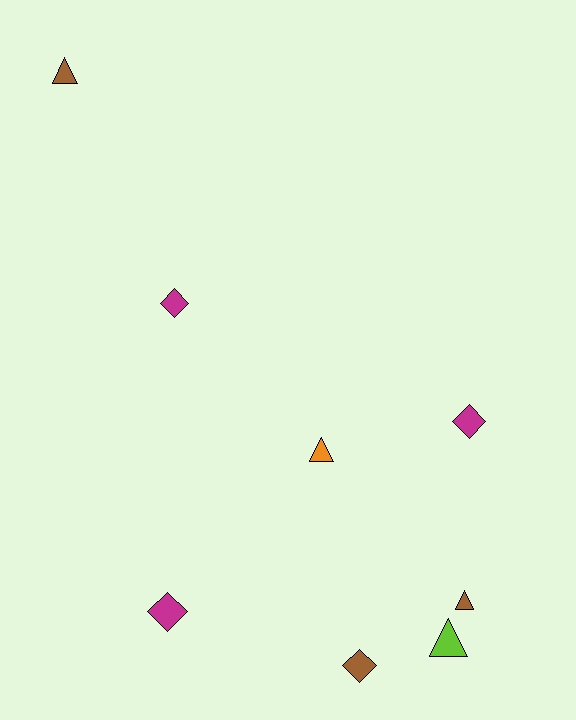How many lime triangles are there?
There is 1 lime triangle.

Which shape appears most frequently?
Diamond, with 4 objects.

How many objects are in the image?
There are 8 objects.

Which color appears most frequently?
Magenta, with 3 objects.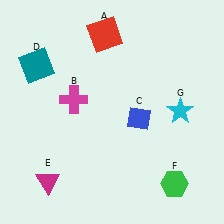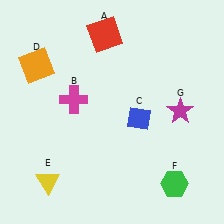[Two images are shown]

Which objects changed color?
D changed from teal to orange. E changed from magenta to yellow. G changed from cyan to magenta.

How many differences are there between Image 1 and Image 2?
There are 3 differences between the two images.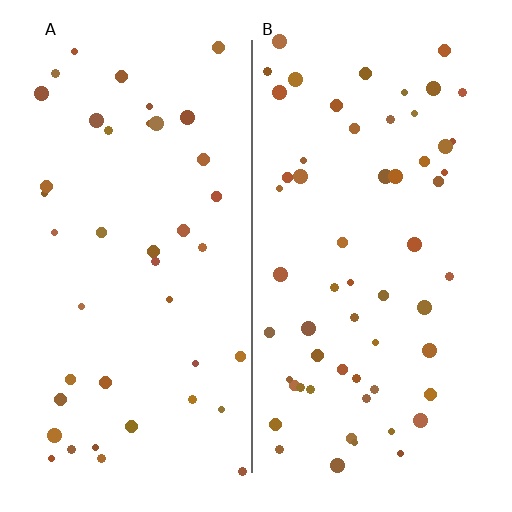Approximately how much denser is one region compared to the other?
Approximately 1.5× — region B over region A.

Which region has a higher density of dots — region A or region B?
B (the right).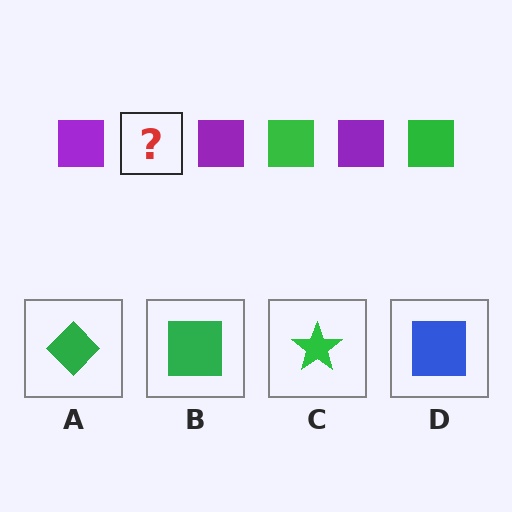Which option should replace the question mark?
Option B.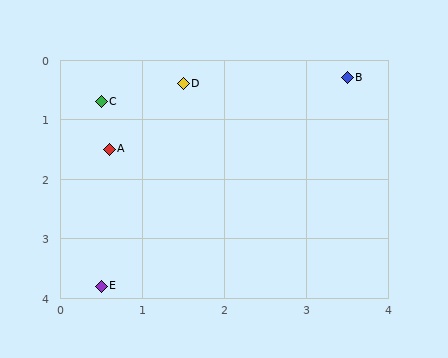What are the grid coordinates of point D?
Point D is at approximately (1.5, 0.4).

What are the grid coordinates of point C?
Point C is at approximately (0.5, 0.7).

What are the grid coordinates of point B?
Point B is at approximately (3.5, 0.3).